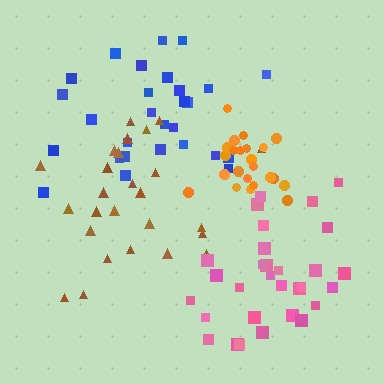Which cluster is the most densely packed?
Orange.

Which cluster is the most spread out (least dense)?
Blue.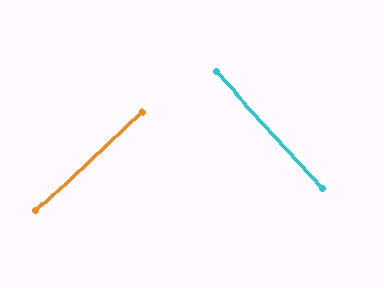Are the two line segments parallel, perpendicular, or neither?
Perpendicular — they meet at approximately 90°.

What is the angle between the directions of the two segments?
Approximately 90 degrees.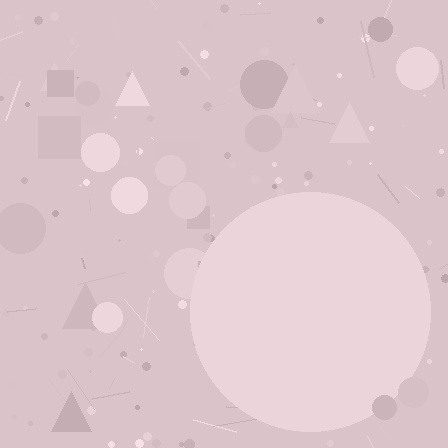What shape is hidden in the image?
A circle is hidden in the image.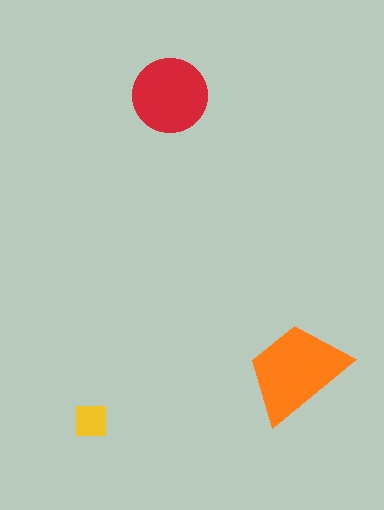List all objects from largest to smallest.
The orange trapezoid, the red circle, the yellow square.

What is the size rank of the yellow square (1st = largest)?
3rd.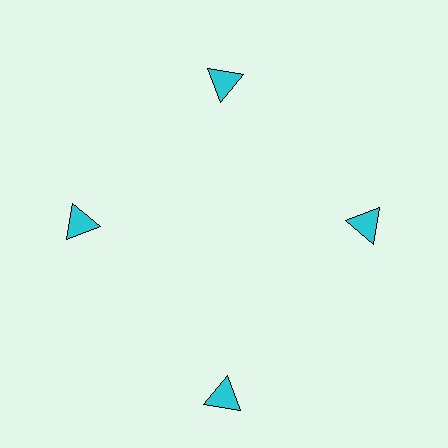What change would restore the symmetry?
The symmetry would be restored by moving it inward, back onto the ring so that all 4 triangles sit at equal angles and equal distance from the center.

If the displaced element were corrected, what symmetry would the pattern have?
It would have 4-fold rotational symmetry — the pattern would map onto itself every 90 degrees.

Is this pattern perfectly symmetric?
No. The 4 cyan triangles are arranged in a ring, but one element near the 6 o'clock position is pushed outward from the center, breaking the 4-fold rotational symmetry.